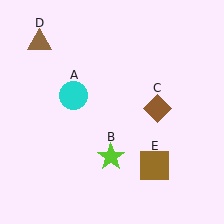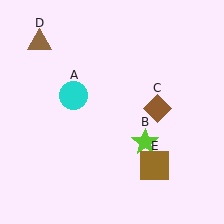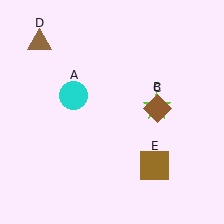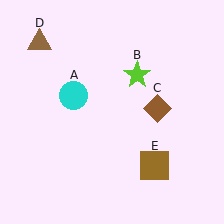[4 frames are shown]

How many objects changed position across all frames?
1 object changed position: lime star (object B).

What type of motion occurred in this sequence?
The lime star (object B) rotated counterclockwise around the center of the scene.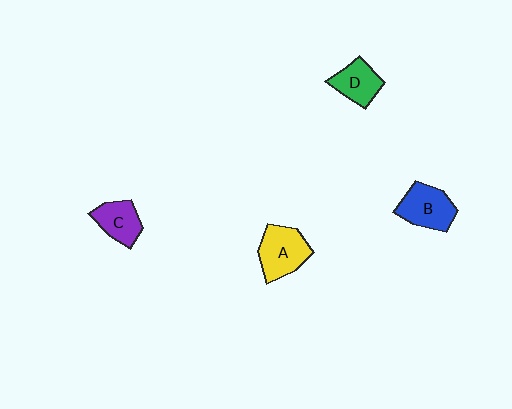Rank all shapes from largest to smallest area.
From largest to smallest: A (yellow), B (blue), D (green), C (purple).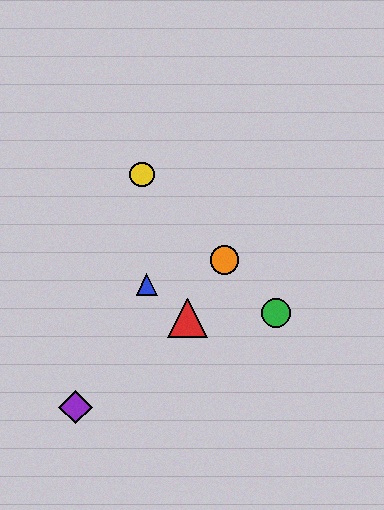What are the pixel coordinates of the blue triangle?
The blue triangle is at (147, 284).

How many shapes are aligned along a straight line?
3 shapes (the green circle, the yellow circle, the orange circle) are aligned along a straight line.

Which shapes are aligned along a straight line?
The green circle, the yellow circle, the orange circle are aligned along a straight line.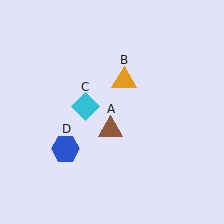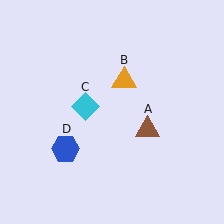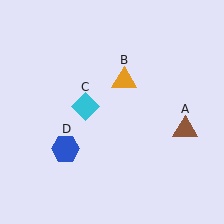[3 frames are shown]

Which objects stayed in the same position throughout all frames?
Orange triangle (object B) and cyan diamond (object C) and blue hexagon (object D) remained stationary.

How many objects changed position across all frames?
1 object changed position: brown triangle (object A).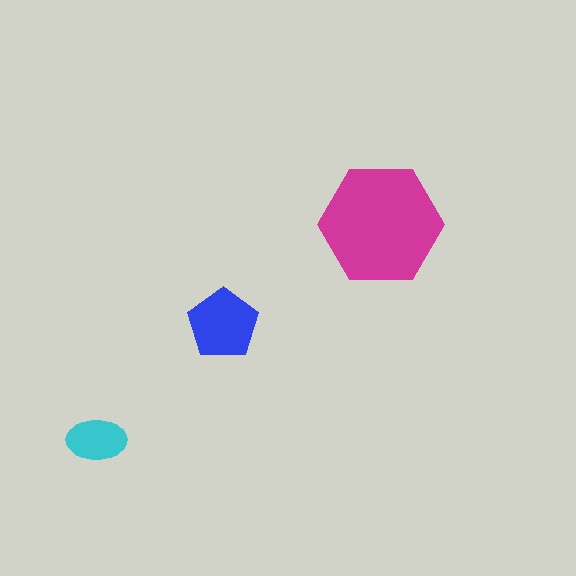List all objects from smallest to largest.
The cyan ellipse, the blue pentagon, the magenta hexagon.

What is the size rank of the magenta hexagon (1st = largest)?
1st.